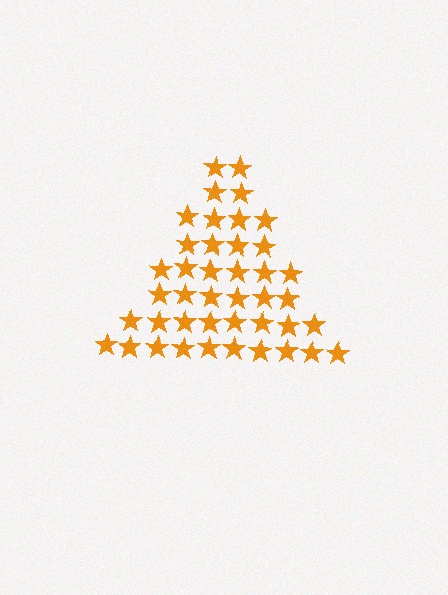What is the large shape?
The large shape is a triangle.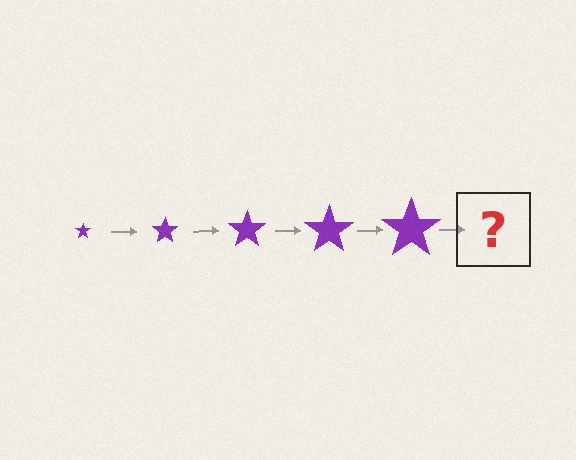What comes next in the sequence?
The next element should be a purple star, larger than the previous one.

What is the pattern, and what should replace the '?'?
The pattern is that the star gets progressively larger each step. The '?' should be a purple star, larger than the previous one.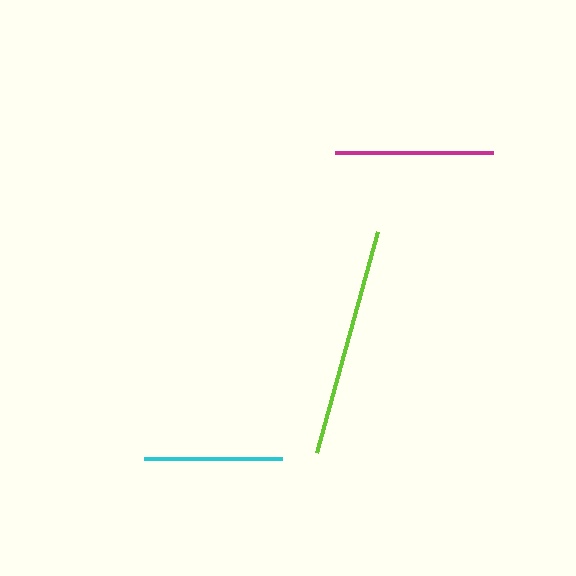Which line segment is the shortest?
The cyan line is the shortest at approximately 138 pixels.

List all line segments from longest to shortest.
From longest to shortest: lime, magenta, cyan.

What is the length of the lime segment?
The lime segment is approximately 230 pixels long.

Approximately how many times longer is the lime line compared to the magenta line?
The lime line is approximately 1.5 times the length of the magenta line.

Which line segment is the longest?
The lime line is the longest at approximately 230 pixels.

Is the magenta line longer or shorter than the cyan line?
The magenta line is longer than the cyan line.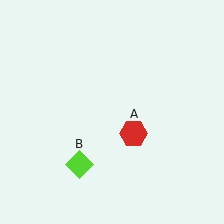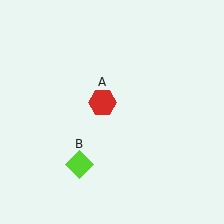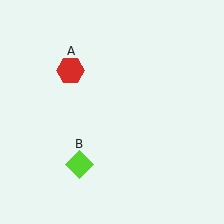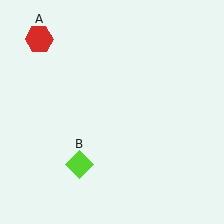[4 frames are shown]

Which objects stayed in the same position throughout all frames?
Lime diamond (object B) remained stationary.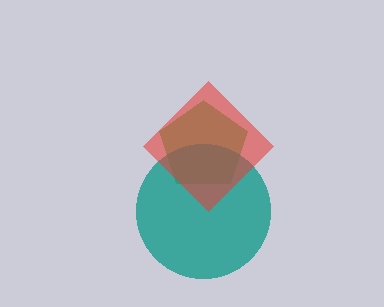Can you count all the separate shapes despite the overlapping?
Yes, there are 3 separate shapes.